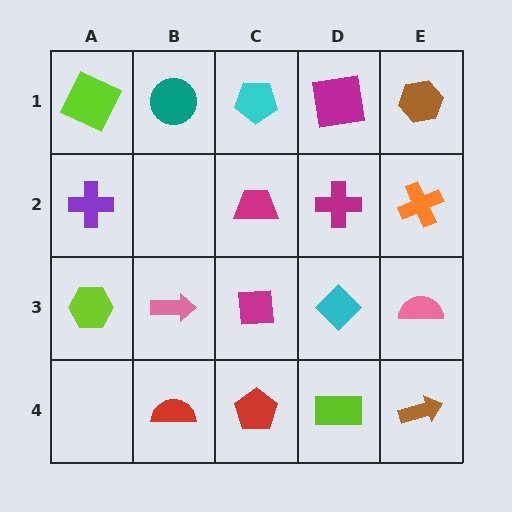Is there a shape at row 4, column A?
No, that cell is empty.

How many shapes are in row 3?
5 shapes.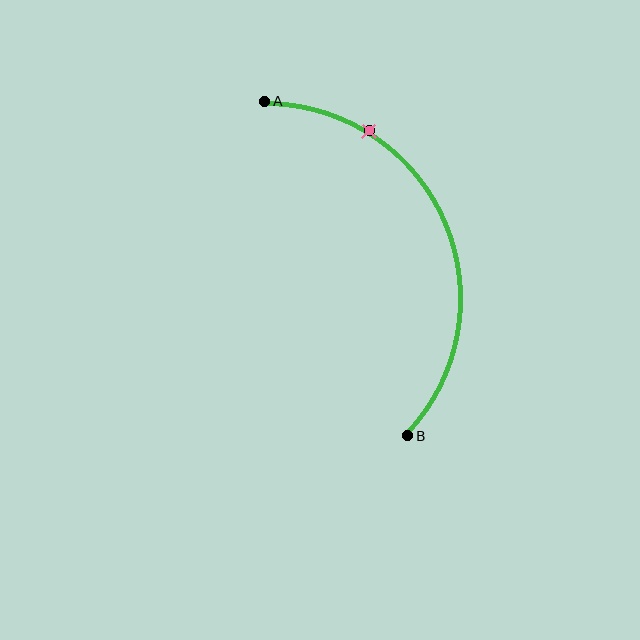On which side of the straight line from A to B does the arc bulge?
The arc bulges to the right of the straight line connecting A and B.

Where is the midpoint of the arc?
The arc midpoint is the point on the curve farthest from the straight line joining A and B. It sits to the right of that line.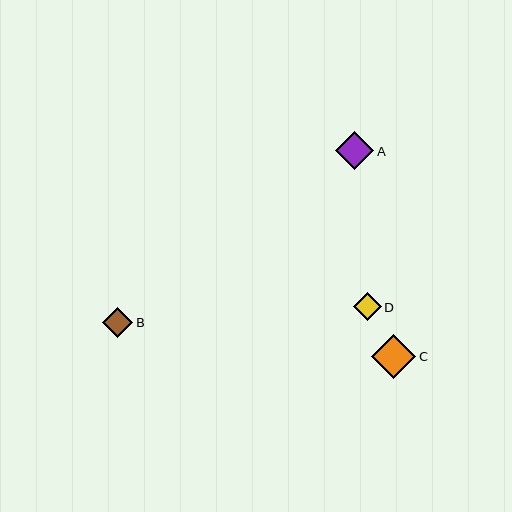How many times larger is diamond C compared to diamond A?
Diamond C is approximately 1.1 times the size of diamond A.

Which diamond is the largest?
Diamond C is the largest with a size of approximately 44 pixels.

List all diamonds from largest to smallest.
From largest to smallest: C, A, B, D.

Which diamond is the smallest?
Diamond D is the smallest with a size of approximately 27 pixels.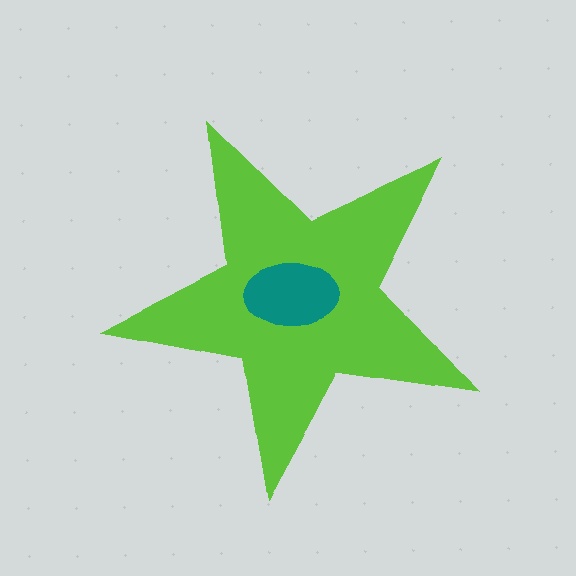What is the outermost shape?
The lime star.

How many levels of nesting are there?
2.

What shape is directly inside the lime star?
The teal ellipse.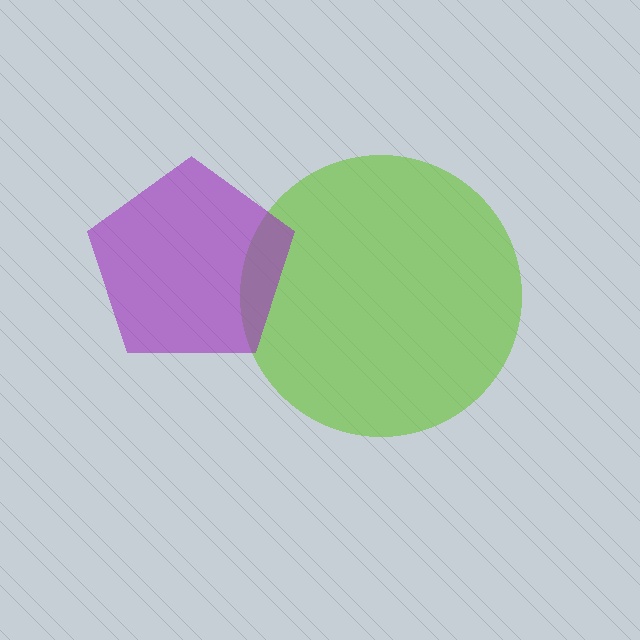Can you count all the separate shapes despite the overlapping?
Yes, there are 2 separate shapes.